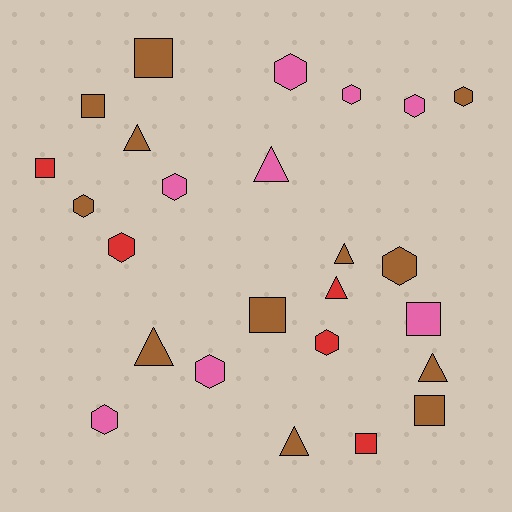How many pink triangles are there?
There is 1 pink triangle.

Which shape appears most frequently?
Hexagon, with 11 objects.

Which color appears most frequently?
Brown, with 12 objects.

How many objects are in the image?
There are 25 objects.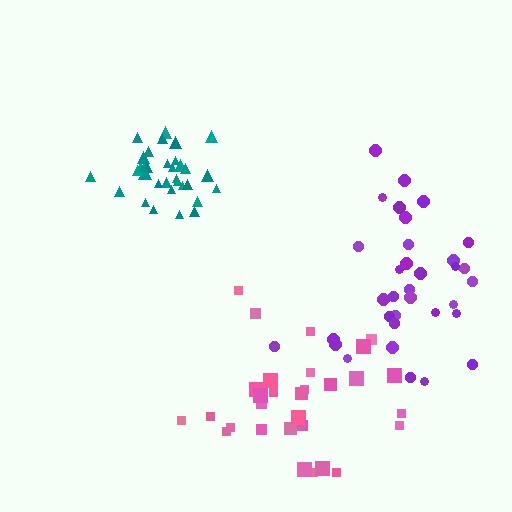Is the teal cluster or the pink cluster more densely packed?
Teal.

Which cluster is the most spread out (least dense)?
Pink.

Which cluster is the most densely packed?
Teal.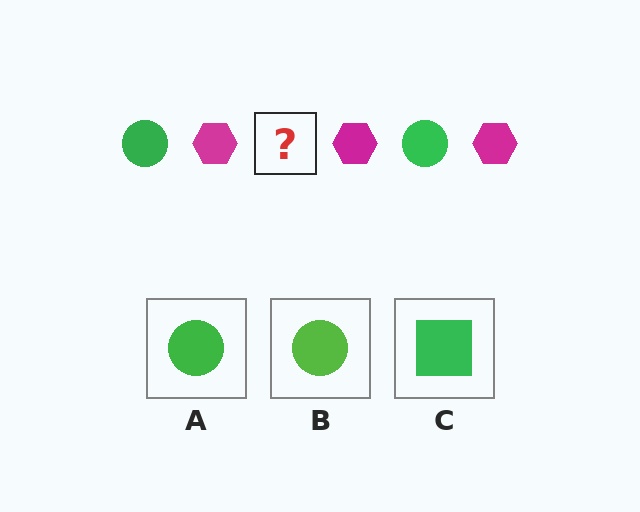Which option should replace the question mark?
Option A.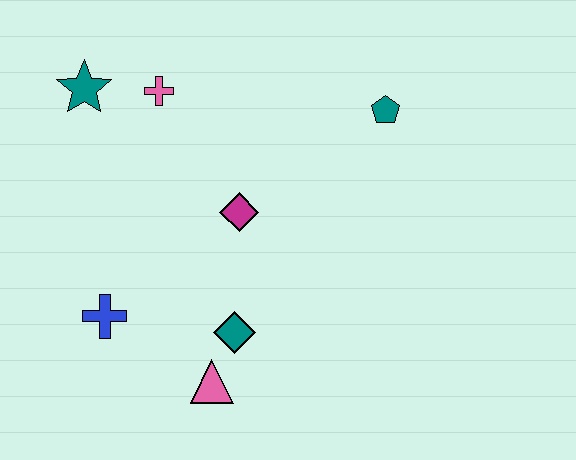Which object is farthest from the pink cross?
The pink triangle is farthest from the pink cross.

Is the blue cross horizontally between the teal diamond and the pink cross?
No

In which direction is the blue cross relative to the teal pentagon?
The blue cross is to the left of the teal pentagon.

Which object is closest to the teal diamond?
The pink triangle is closest to the teal diamond.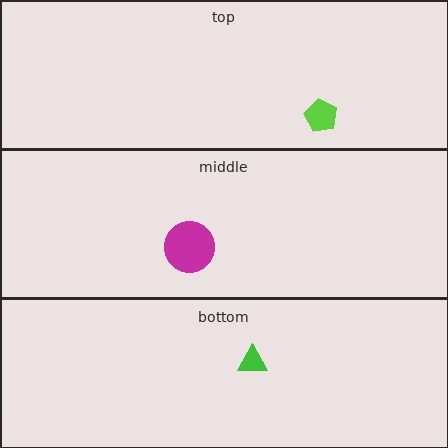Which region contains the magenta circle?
The middle region.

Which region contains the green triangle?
The bottom region.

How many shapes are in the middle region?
1.